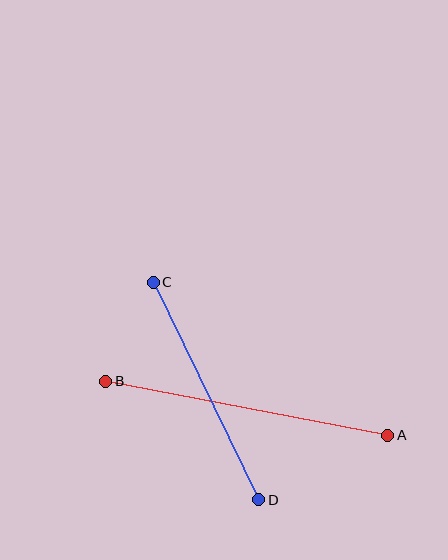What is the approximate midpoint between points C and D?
The midpoint is at approximately (206, 391) pixels.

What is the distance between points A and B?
The distance is approximately 287 pixels.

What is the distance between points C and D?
The distance is approximately 242 pixels.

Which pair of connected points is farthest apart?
Points A and B are farthest apart.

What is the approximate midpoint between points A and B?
The midpoint is at approximately (247, 408) pixels.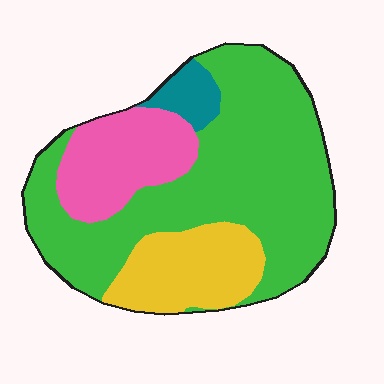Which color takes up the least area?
Teal, at roughly 5%.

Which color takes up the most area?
Green, at roughly 60%.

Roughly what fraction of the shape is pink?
Pink takes up less than a quarter of the shape.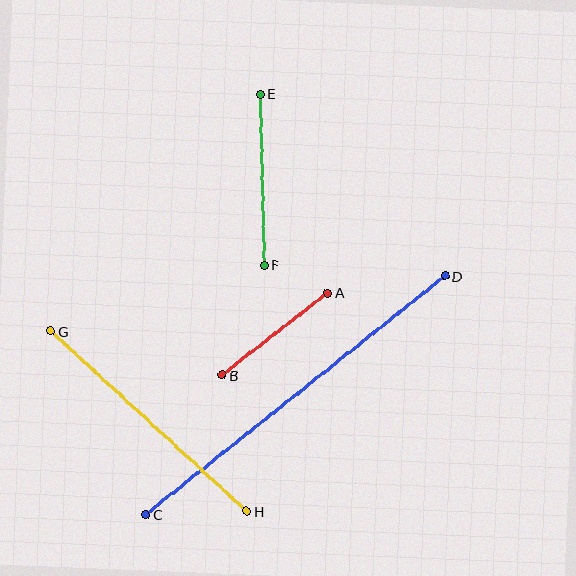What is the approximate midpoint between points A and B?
The midpoint is at approximately (275, 334) pixels.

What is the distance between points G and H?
The distance is approximately 266 pixels.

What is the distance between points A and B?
The distance is approximately 134 pixels.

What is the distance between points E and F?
The distance is approximately 171 pixels.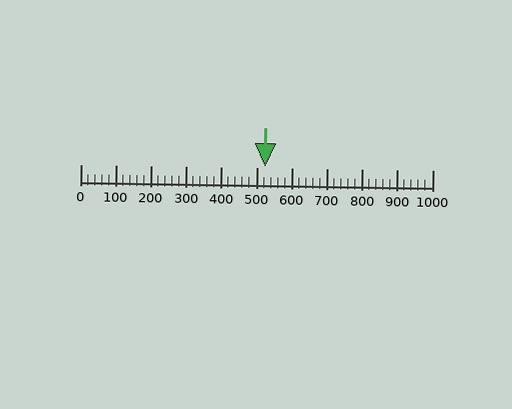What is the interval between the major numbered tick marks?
The major tick marks are spaced 100 units apart.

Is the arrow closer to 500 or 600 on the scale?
The arrow is closer to 500.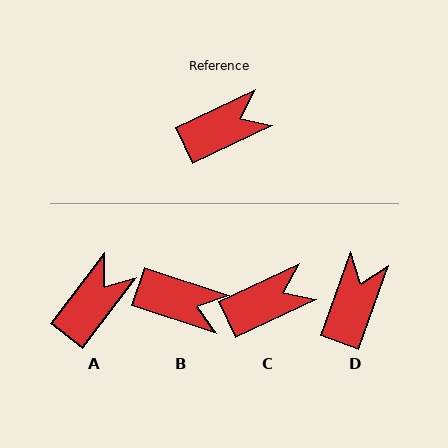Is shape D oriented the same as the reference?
No, it is off by about 45 degrees.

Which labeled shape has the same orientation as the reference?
C.